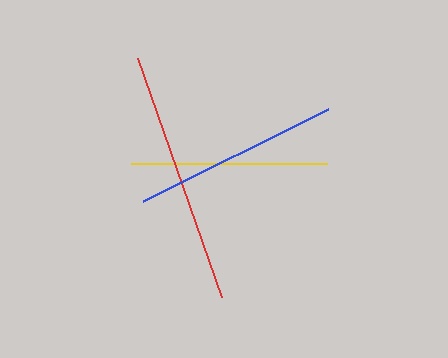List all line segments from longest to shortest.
From longest to shortest: red, blue, yellow.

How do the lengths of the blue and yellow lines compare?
The blue and yellow lines are approximately the same length.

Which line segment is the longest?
The red line is the longest at approximately 253 pixels.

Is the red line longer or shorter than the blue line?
The red line is longer than the blue line.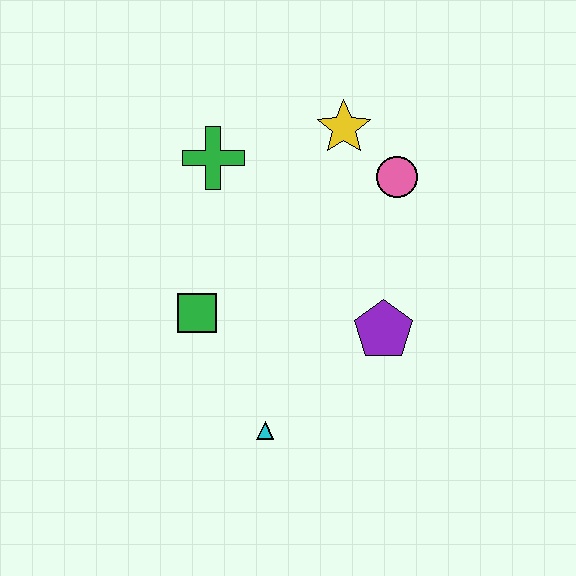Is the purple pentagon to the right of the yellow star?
Yes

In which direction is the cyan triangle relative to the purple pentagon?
The cyan triangle is to the left of the purple pentagon.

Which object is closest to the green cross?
The yellow star is closest to the green cross.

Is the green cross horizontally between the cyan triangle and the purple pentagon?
No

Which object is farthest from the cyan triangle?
The yellow star is farthest from the cyan triangle.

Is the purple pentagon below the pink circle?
Yes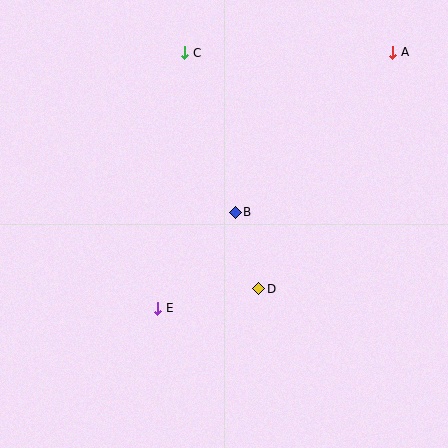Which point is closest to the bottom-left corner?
Point E is closest to the bottom-left corner.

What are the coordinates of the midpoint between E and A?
The midpoint between E and A is at (275, 180).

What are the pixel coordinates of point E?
Point E is at (158, 308).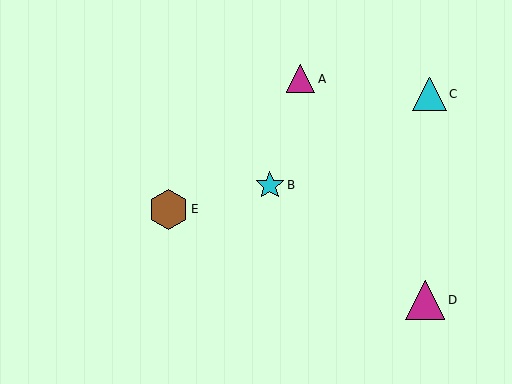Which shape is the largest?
The brown hexagon (labeled E) is the largest.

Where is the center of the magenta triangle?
The center of the magenta triangle is at (301, 79).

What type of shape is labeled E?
Shape E is a brown hexagon.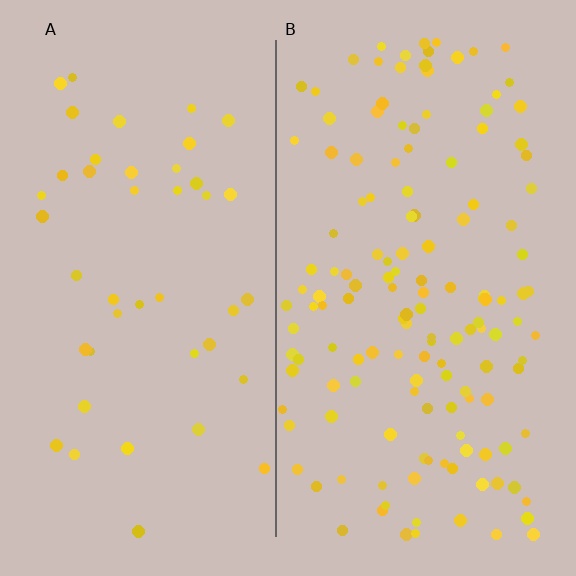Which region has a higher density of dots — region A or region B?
B (the right).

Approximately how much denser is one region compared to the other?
Approximately 3.2× — region B over region A.